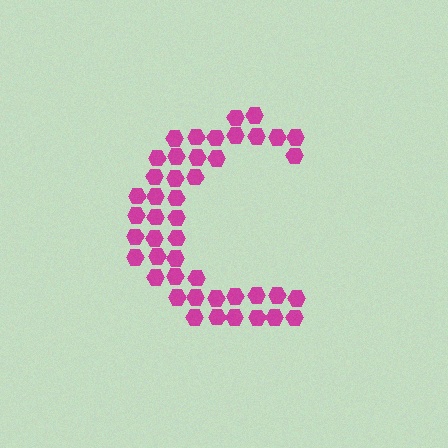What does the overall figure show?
The overall figure shows the letter C.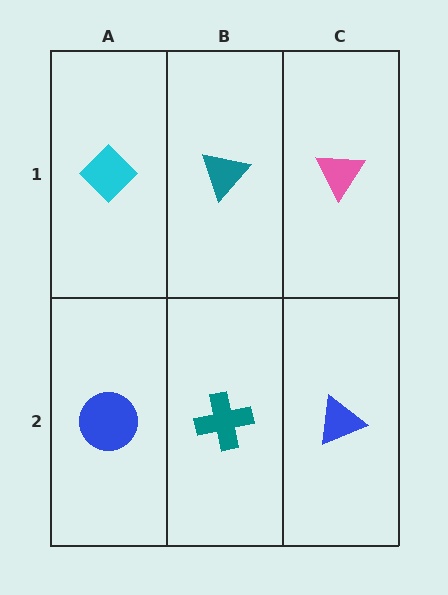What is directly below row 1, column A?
A blue circle.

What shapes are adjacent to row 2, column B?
A teal triangle (row 1, column B), a blue circle (row 2, column A), a blue triangle (row 2, column C).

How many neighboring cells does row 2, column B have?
3.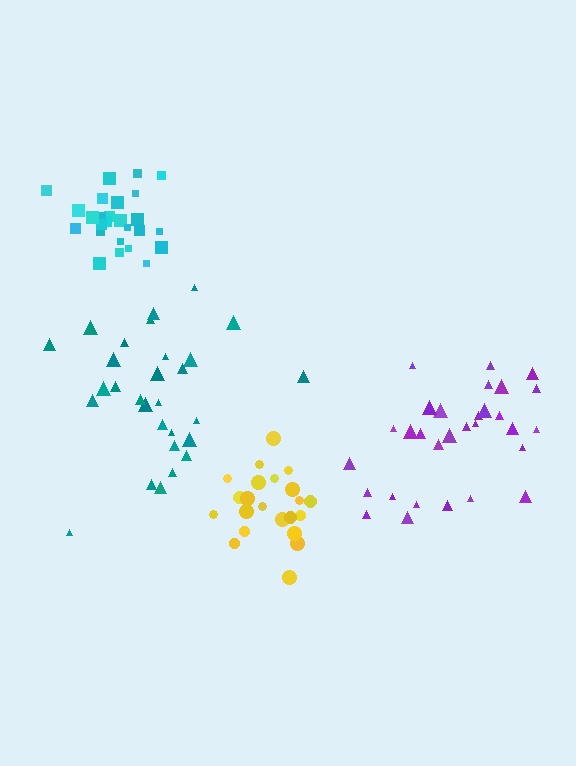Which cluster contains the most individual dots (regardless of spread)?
Purple (30).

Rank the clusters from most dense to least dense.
cyan, yellow, purple, teal.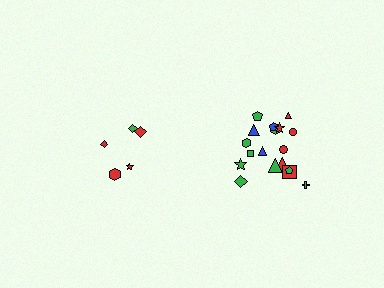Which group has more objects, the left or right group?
The right group.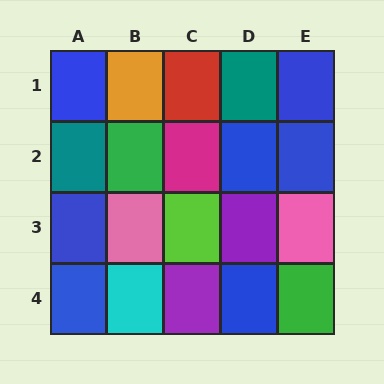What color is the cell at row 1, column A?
Blue.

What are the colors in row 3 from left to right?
Blue, pink, lime, purple, pink.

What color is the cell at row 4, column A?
Blue.